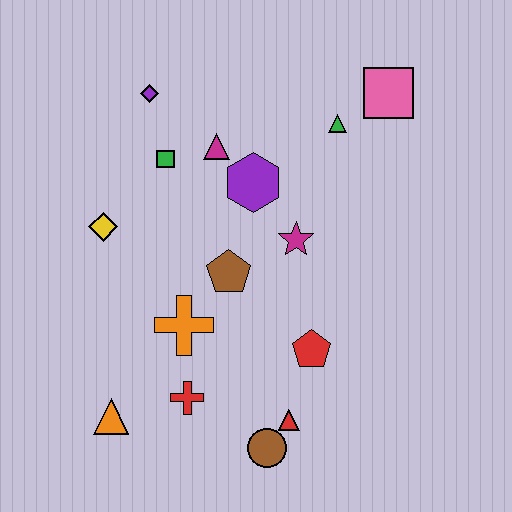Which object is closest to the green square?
The magenta triangle is closest to the green square.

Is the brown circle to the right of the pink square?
No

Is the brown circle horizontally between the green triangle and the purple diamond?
Yes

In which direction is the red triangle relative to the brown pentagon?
The red triangle is below the brown pentagon.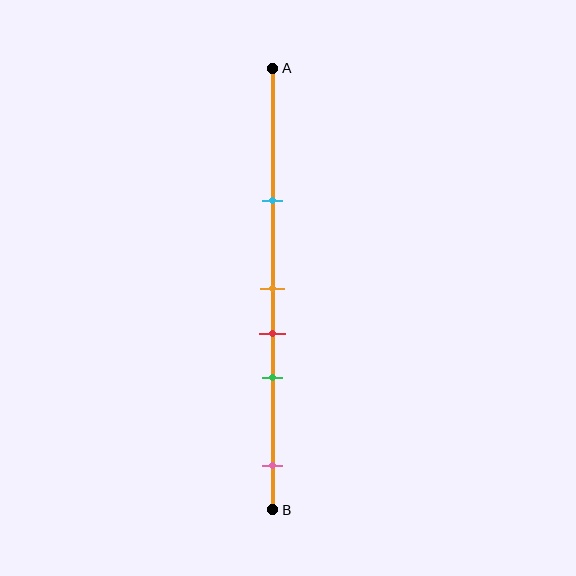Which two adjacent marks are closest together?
The orange and red marks are the closest adjacent pair.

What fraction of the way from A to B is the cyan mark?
The cyan mark is approximately 30% (0.3) of the way from A to B.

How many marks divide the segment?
There are 5 marks dividing the segment.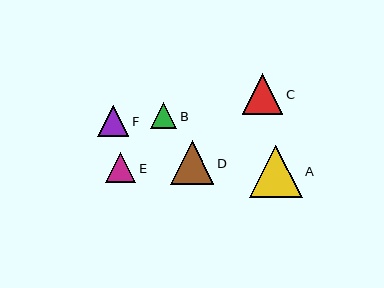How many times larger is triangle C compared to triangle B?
Triangle C is approximately 1.5 times the size of triangle B.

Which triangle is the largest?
Triangle A is the largest with a size of approximately 52 pixels.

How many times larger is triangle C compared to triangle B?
Triangle C is approximately 1.5 times the size of triangle B.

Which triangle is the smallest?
Triangle B is the smallest with a size of approximately 27 pixels.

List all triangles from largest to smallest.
From largest to smallest: A, D, C, F, E, B.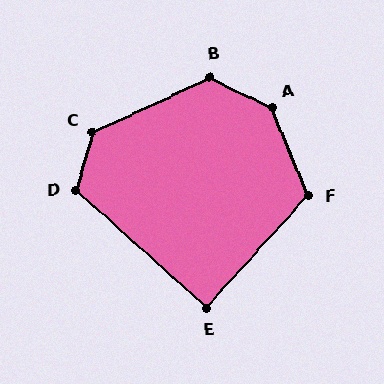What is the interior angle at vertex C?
Approximately 131 degrees (obtuse).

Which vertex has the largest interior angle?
A, at approximately 139 degrees.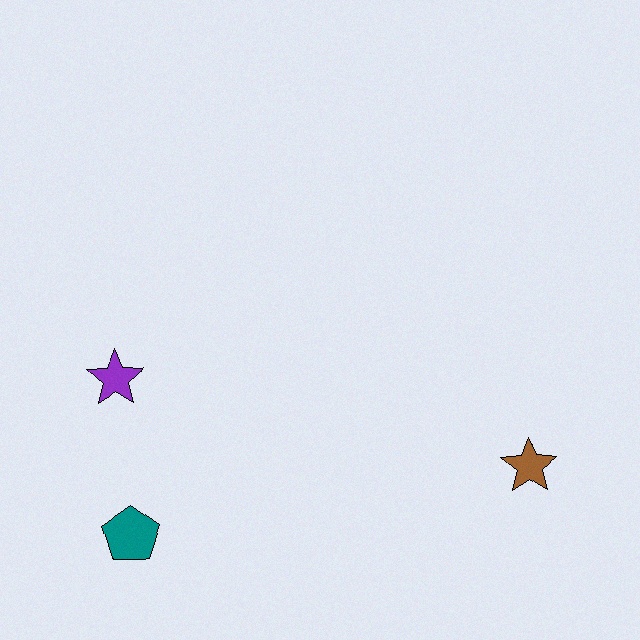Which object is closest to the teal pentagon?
The purple star is closest to the teal pentagon.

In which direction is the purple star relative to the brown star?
The purple star is to the left of the brown star.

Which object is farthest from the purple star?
The brown star is farthest from the purple star.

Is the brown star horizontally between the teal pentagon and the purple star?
No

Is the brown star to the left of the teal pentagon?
No